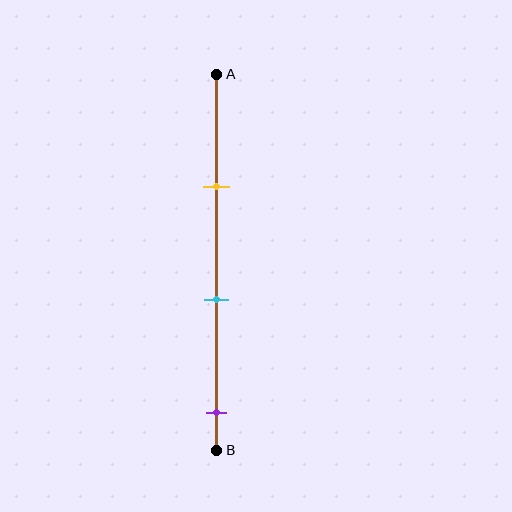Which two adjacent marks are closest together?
The yellow and cyan marks are the closest adjacent pair.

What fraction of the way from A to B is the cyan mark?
The cyan mark is approximately 60% (0.6) of the way from A to B.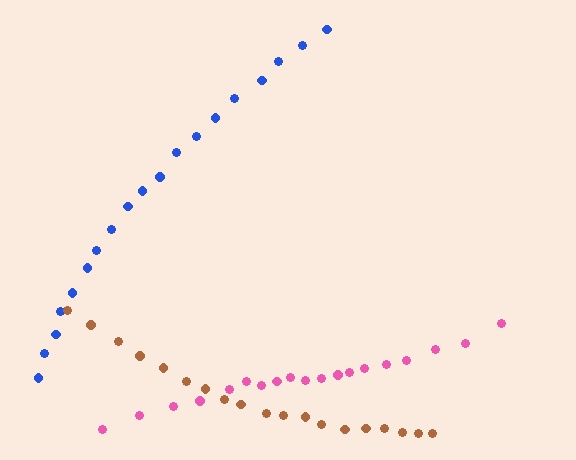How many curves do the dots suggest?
There are 3 distinct paths.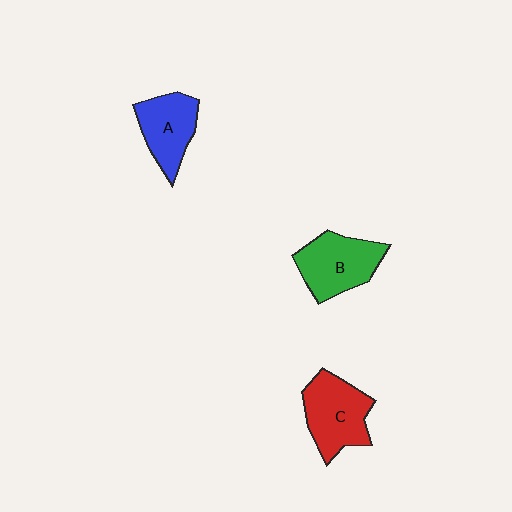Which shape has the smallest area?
Shape A (blue).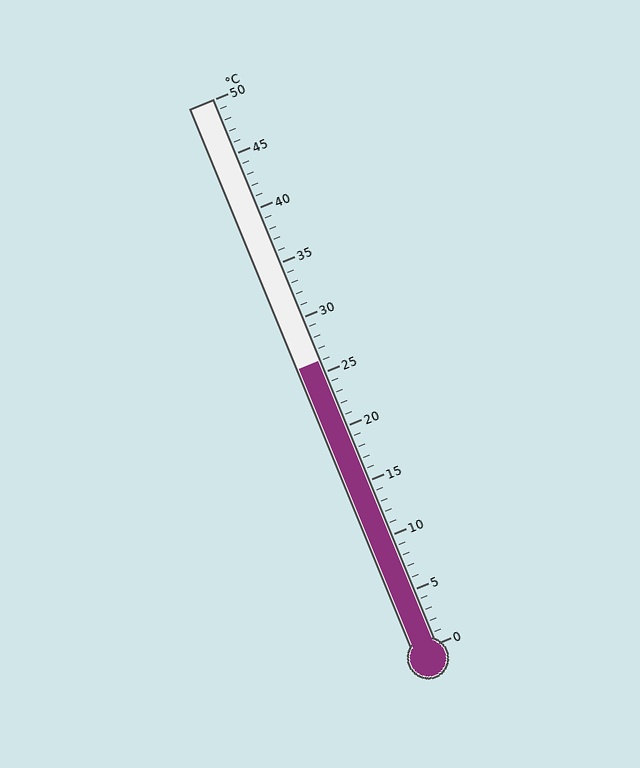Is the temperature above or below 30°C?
The temperature is below 30°C.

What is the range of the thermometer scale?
The thermometer scale ranges from 0°C to 50°C.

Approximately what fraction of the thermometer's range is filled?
The thermometer is filled to approximately 50% of its range.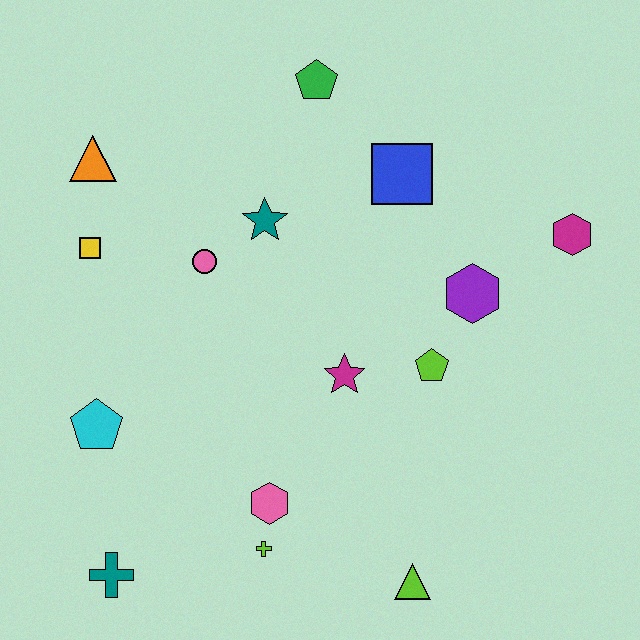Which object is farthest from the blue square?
The teal cross is farthest from the blue square.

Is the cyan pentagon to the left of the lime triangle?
Yes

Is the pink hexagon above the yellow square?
No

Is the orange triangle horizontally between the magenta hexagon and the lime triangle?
No